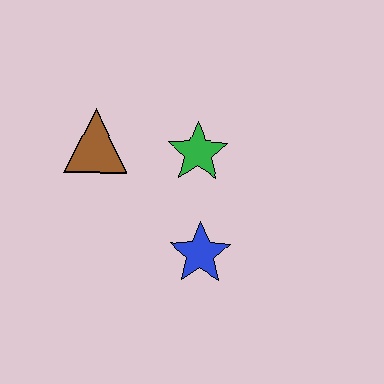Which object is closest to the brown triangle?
The green star is closest to the brown triangle.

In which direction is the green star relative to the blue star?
The green star is above the blue star.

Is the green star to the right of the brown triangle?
Yes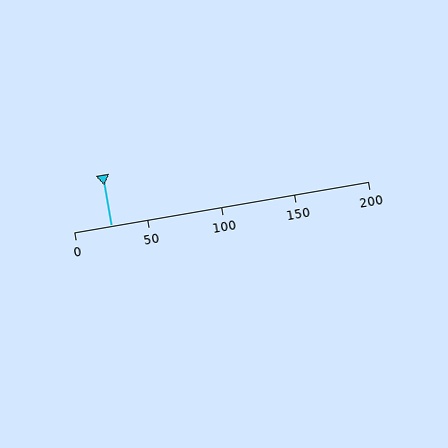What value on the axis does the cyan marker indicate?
The marker indicates approximately 25.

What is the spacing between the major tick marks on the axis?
The major ticks are spaced 50 apart.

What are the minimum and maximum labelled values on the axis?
The axis runs from 0 to 200.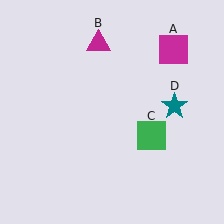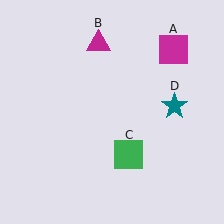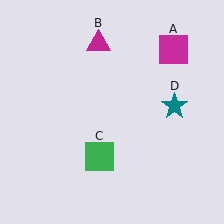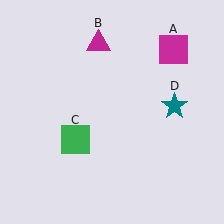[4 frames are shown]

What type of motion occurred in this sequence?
The green square (object C) rotated clockwise around the center of the scene.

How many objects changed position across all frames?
1 object changed position: green square (object C).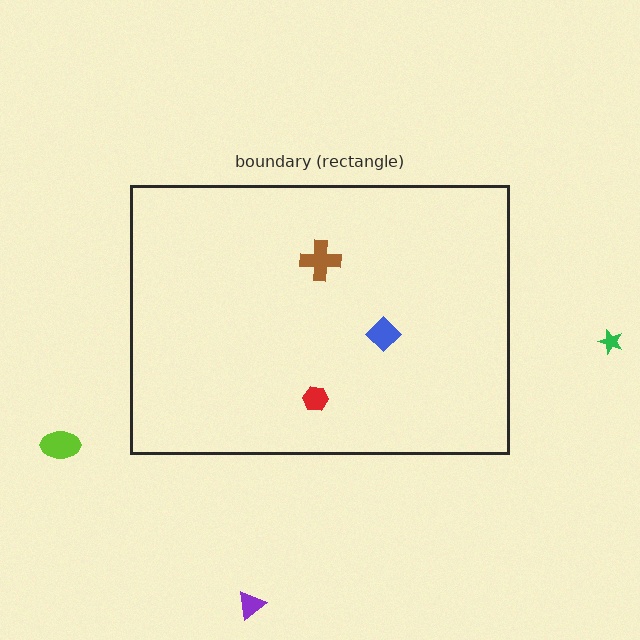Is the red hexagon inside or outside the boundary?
Inside.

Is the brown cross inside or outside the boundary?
Inside.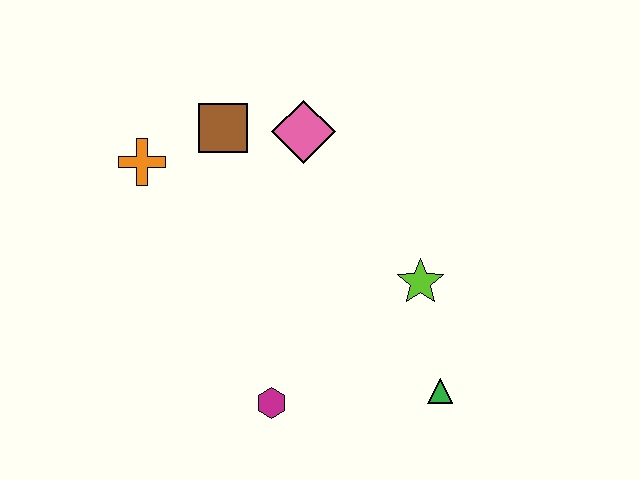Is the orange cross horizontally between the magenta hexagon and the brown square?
No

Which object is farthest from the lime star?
The orange cross is farthest from the lime star.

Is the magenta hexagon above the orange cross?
No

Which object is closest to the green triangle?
The lime star is closest to the green triangle.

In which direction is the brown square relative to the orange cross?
The brown square is to the right of the orange cross.